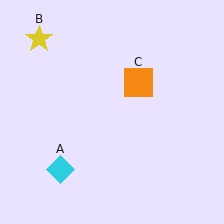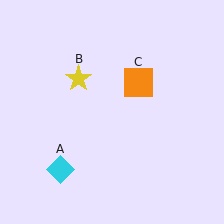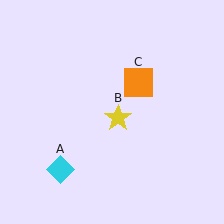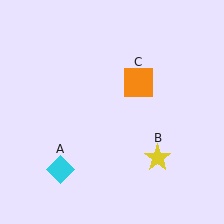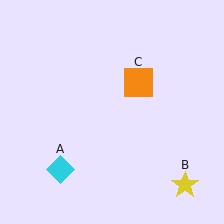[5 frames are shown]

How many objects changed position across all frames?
1 object changed position: yellow star (object B).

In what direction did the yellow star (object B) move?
The yellow star (object B) moved down and to the right.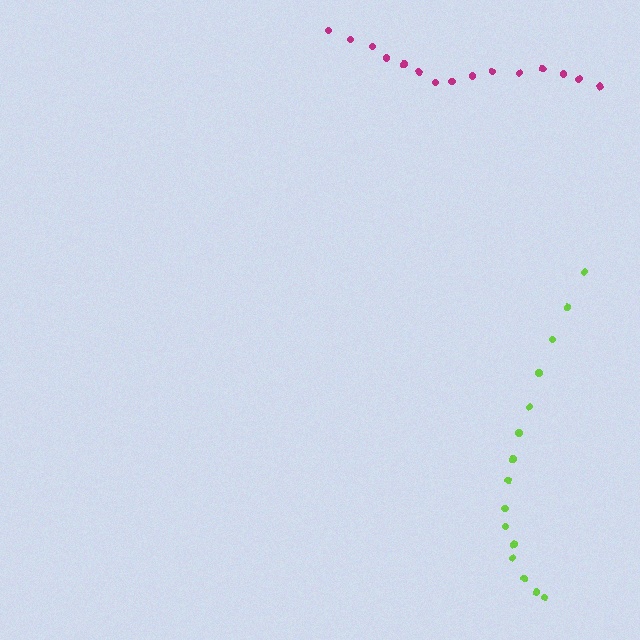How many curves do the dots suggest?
There are 2 distinct paths.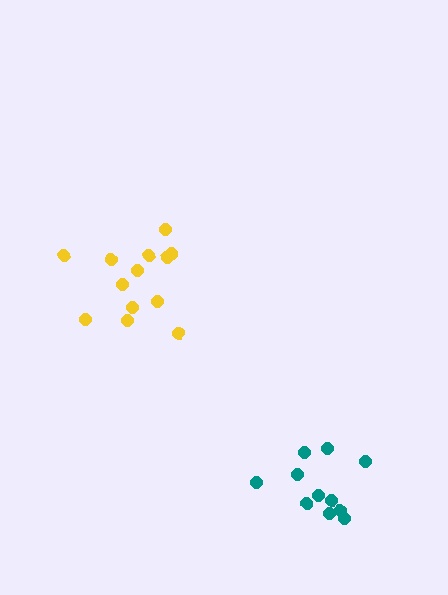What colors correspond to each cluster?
The clusters are colored: yellow, teal.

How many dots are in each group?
Group 1: 13 dots, Group 2: 11 dots (24 total).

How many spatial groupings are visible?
There are 2 spatial groupings.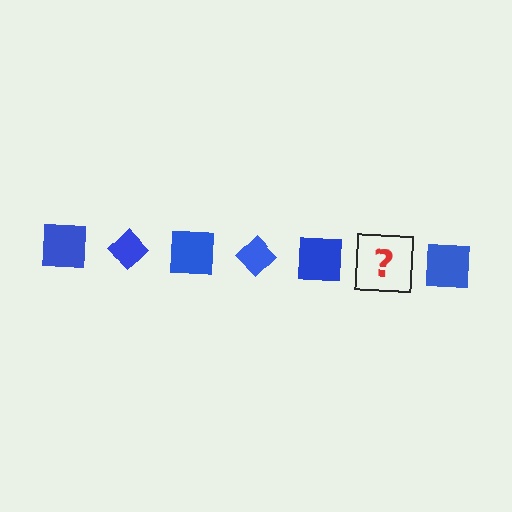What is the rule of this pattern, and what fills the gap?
The rule is that the pattern cycles through square, diamond shapes in blue. The gap should be filled with a blue diamond.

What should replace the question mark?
The question mark should be replaced with a blue diamond.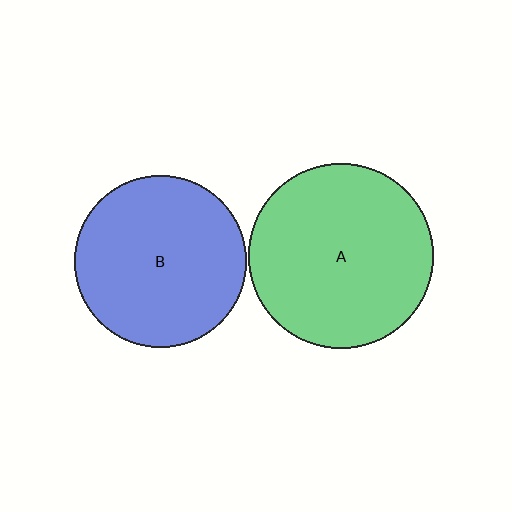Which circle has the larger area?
Circle A (green).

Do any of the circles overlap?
No, none of the circles overlap.